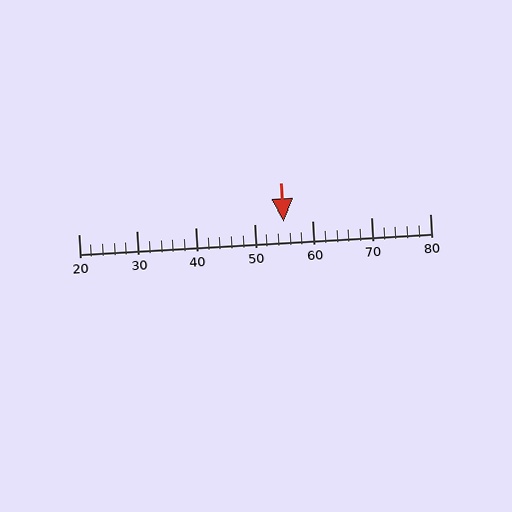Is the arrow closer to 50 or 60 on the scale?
The arrow is closer to 60.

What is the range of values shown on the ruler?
The ruler shows values from 20 to 80.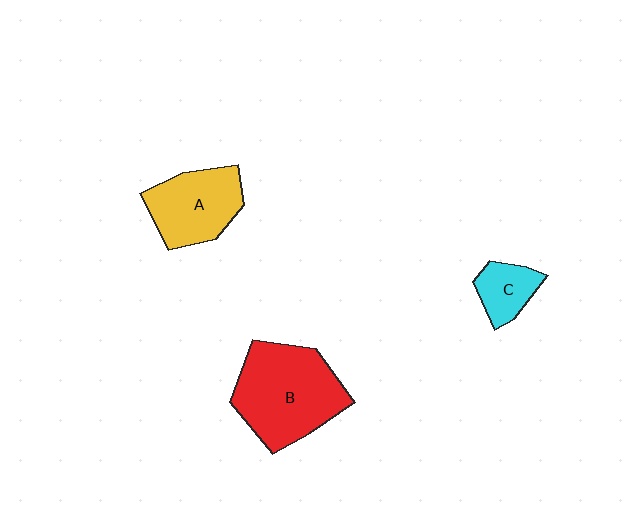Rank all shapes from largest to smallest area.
From largest to smallest: B (red), A (yellow), C (cyan).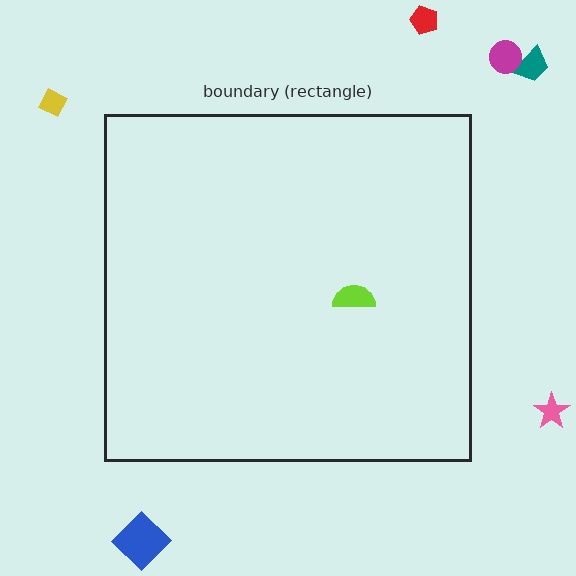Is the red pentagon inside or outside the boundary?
Outside.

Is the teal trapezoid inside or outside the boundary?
Outside.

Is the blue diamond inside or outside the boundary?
Outside.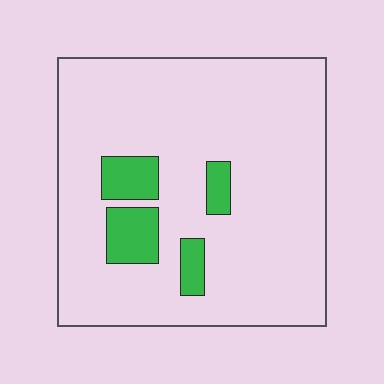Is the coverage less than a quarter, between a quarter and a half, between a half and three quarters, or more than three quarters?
Less than a quarter.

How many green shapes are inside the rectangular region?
4.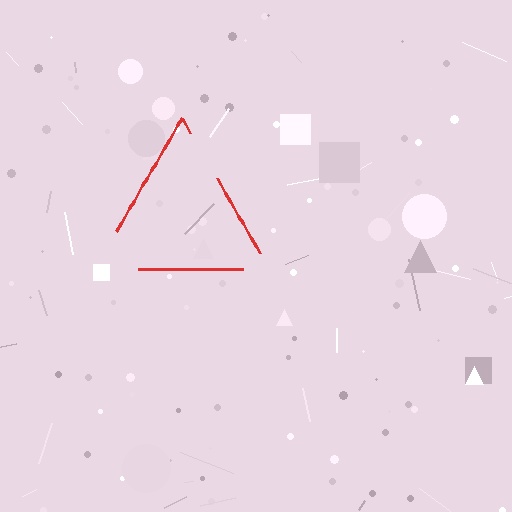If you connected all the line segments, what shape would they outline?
They would outline a triangle.